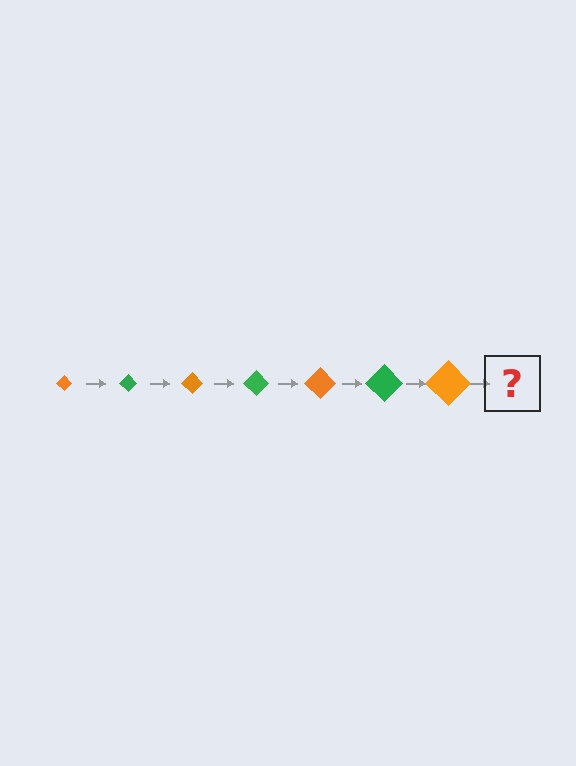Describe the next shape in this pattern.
It should be a green diamond, larger than the previous one.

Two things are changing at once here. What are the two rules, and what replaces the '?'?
The two rules are that the diamond grows larger each step and the color cycles through orange and green. The '?' should be a green diamond, larger than the previous one.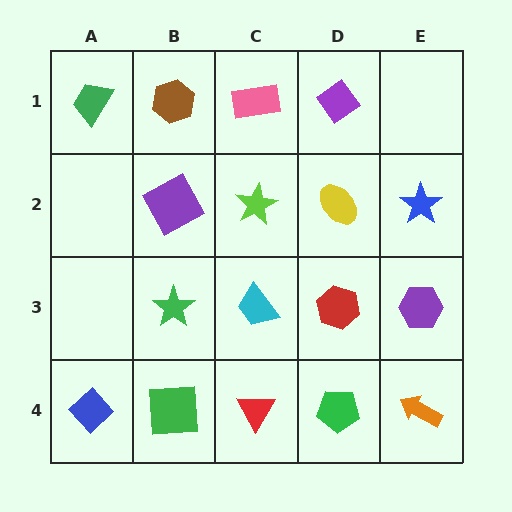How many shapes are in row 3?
4 shapes.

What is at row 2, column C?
A lime star.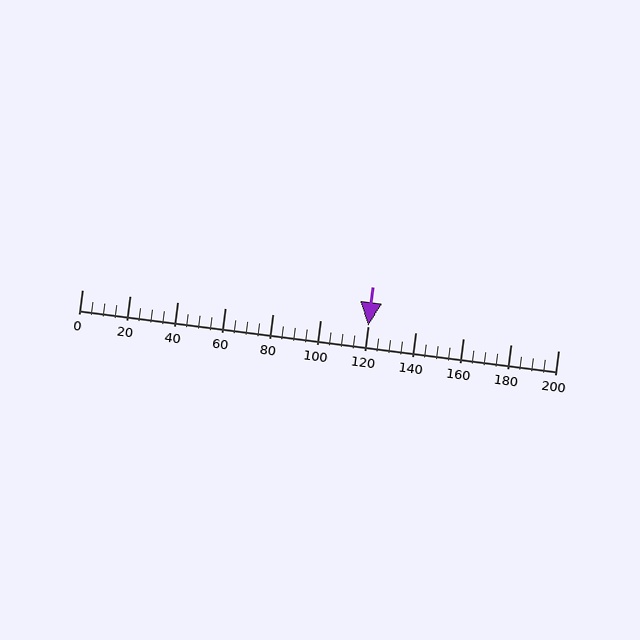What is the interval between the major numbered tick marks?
The major tick marks are spaced 20 units apart.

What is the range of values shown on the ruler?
The ruler shows values from 0 to 200.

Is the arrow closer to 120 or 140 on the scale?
The arrow is closer to 120.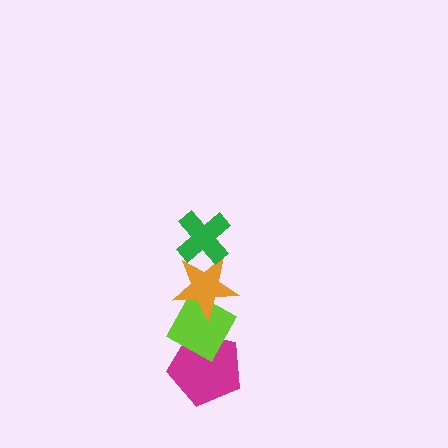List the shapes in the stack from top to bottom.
From top to bottom: the green cross, the orange star, the lime diamond, the magenta pentagon.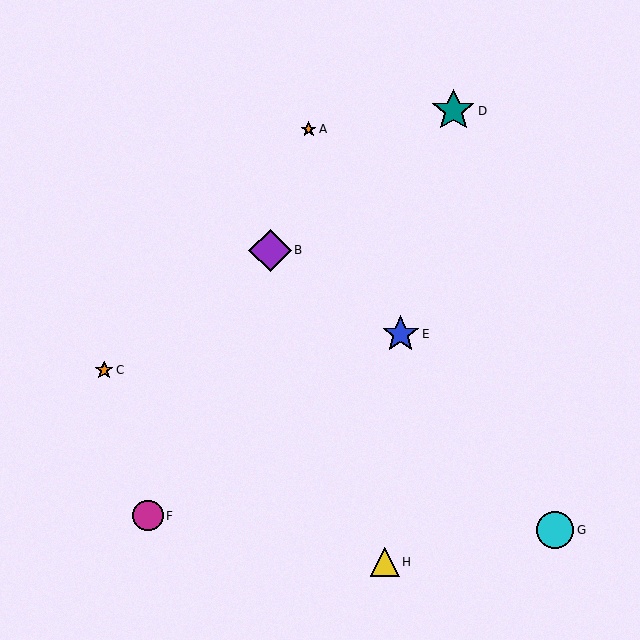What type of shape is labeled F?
Shape F is a magenta circle.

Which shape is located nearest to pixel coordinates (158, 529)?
The magenta circle (labeled F) at (148, 516) is nearest to that location.